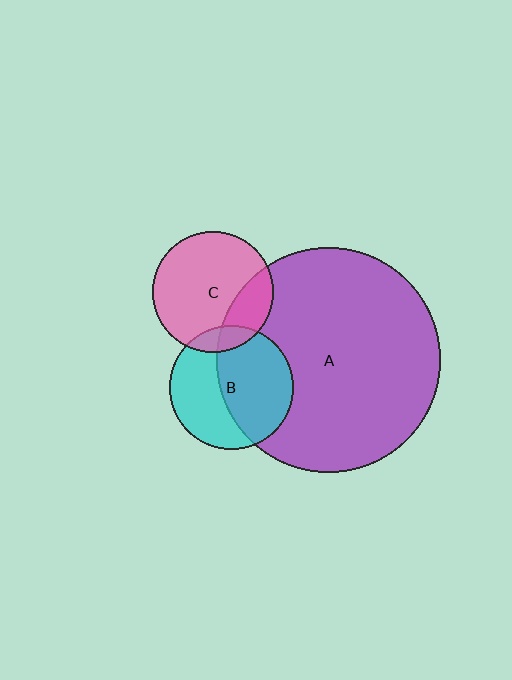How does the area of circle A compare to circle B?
Approximately 3.3 times.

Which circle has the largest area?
Circle A (purple).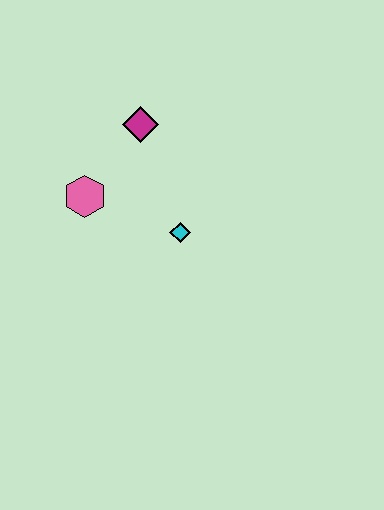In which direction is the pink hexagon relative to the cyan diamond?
The pink hexagon is to the left of the cyan diamond.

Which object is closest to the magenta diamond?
The pink hexagon is closest to the magenta diamond.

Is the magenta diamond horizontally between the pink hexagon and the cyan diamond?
Yes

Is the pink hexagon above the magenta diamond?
No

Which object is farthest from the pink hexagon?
The cyan diamond is farthest from the pink hexagon.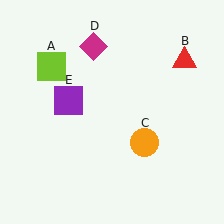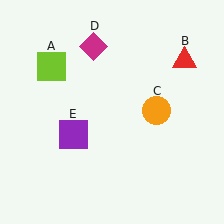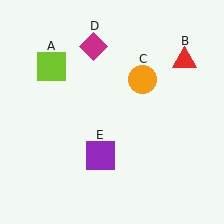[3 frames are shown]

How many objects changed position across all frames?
2 objects changed position: orange circle (object C), purple square (object E).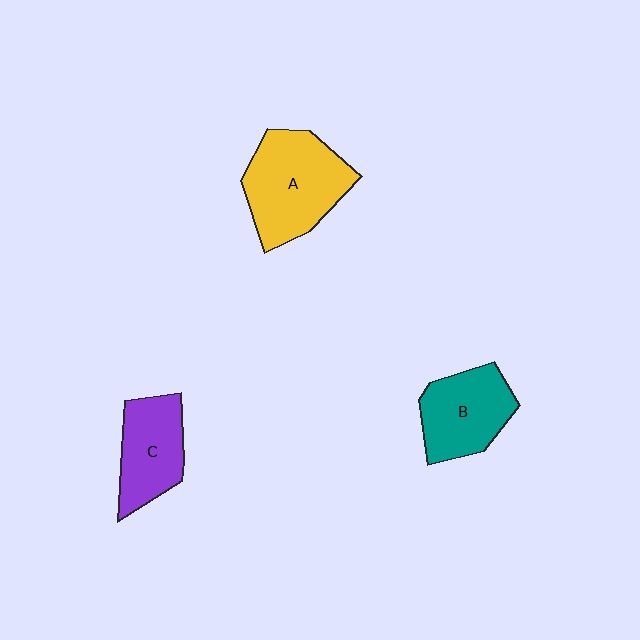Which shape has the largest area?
Shape A (yellow).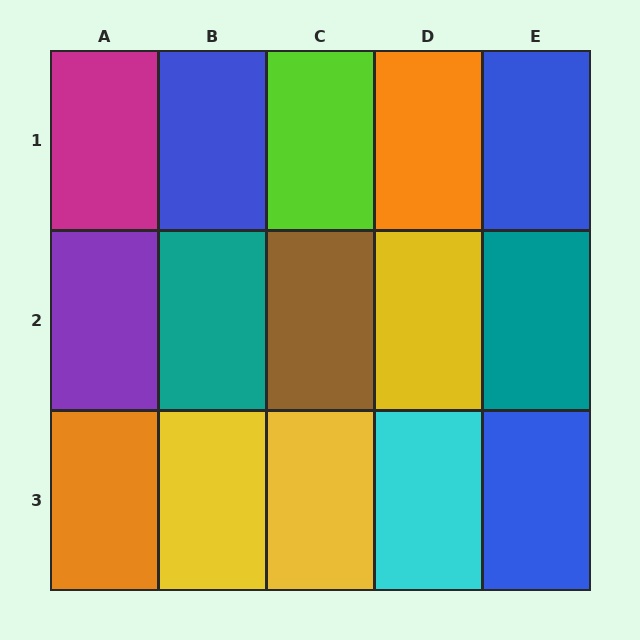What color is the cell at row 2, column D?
Yellow.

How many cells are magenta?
1 cell is magenta.